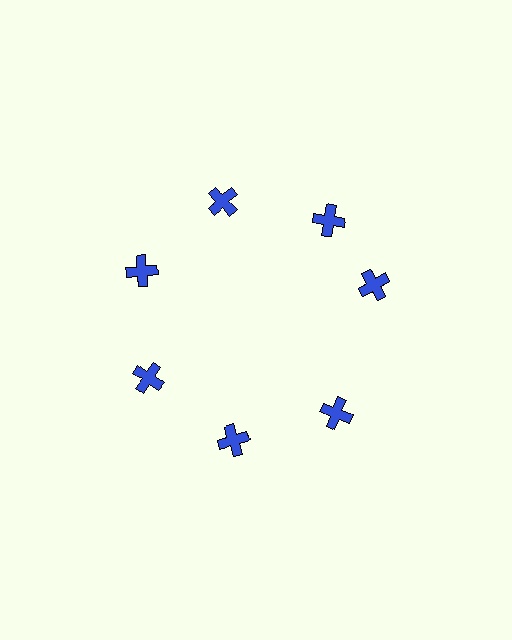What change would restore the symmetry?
The symmetry would be restored by rotating it back into even spacing with its neighbors so that all 7 crosses sit at equal angles and equal distance from the center.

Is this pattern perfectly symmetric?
No. The 7 blue crosses are arranged in a ring, but one element near the 3 o'clock position is rotated out of alignment along the ring, breaking the 7-fold rotational symmetry.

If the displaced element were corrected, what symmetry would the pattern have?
It would have 7-fold rotational symmetry — the pattern would map onto itself every 51 degrees.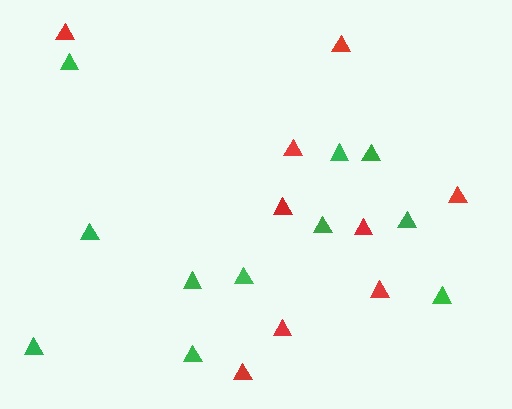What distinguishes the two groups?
There are 2 groups: one group of red triangles (9) and one group of green triangles (11).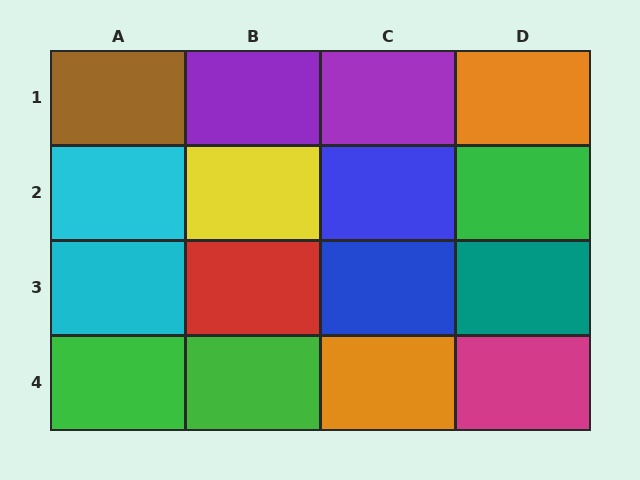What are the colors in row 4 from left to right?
Green, green, orange, magenta.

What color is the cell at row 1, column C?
Purple.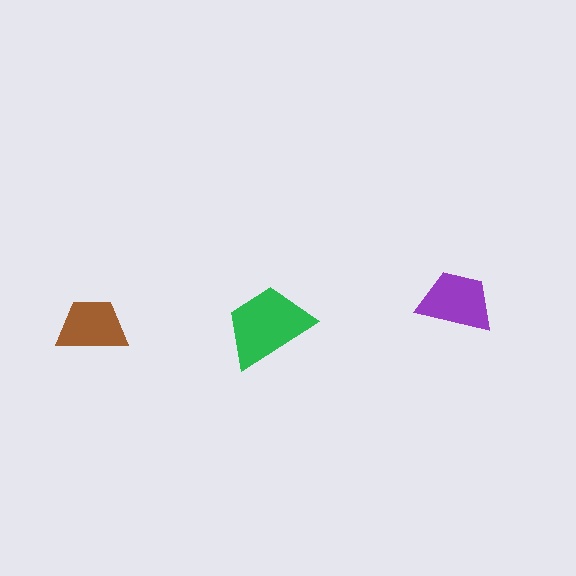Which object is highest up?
The purple trapezoid is topmost.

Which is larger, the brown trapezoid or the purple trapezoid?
The purple one.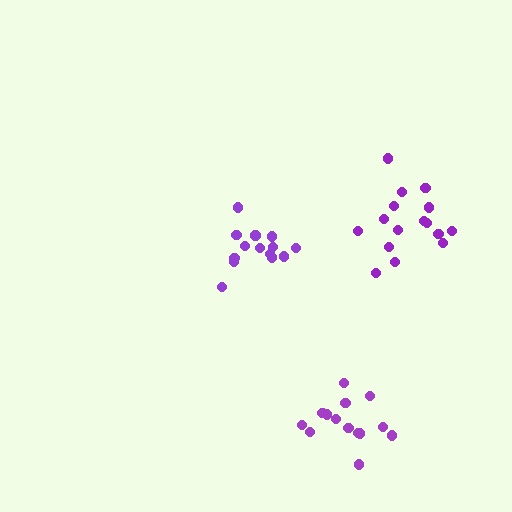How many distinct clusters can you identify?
There are 3 distinct clusters.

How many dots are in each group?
Group 1: 14 dots, Group 2: 16 dots, Group 3: 15 dots (45 total).